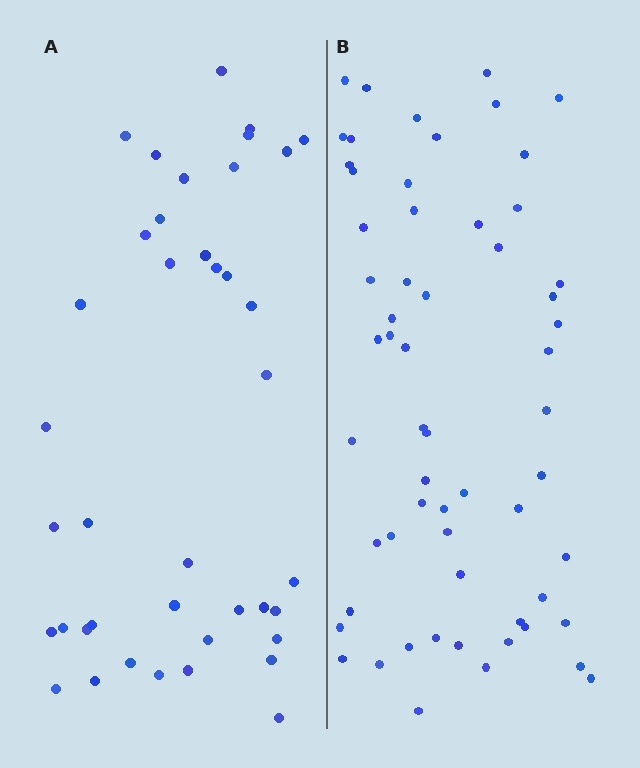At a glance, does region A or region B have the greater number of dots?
Region B (the right region) has more dots.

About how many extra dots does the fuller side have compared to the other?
Region B has approximately 20 more dots than region A.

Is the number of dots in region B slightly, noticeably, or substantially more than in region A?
Region B has substantially more. The ratio is roughly 1.5 to 1.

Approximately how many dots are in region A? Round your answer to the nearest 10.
About 40 dots.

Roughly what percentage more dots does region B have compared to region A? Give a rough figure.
About 50% more.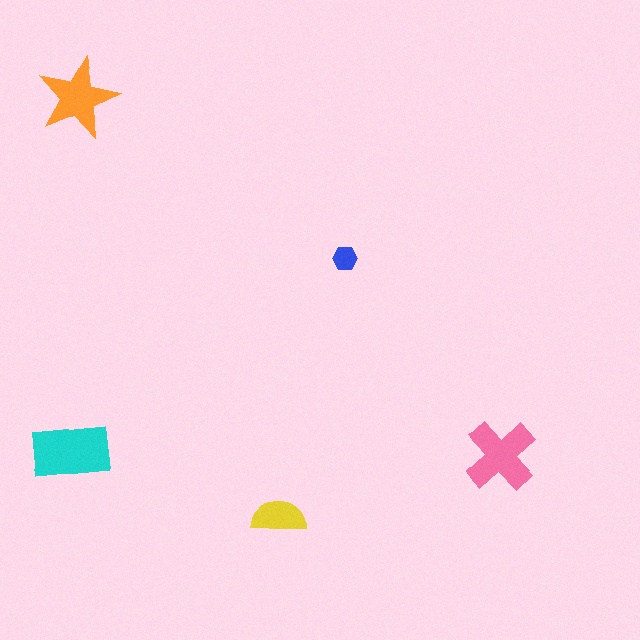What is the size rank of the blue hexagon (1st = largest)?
5th.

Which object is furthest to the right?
The pink cross is rightmost.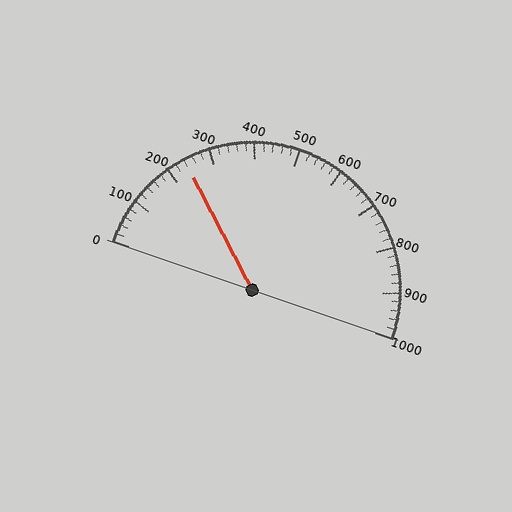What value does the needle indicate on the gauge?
The needle indicates approximately 240.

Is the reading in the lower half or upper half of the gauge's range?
The reading is in the lower half of the range (0 to 1000).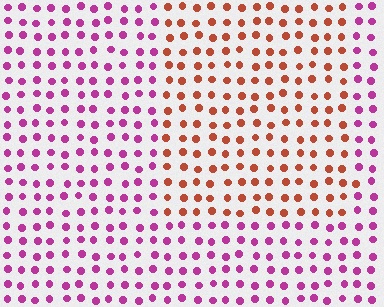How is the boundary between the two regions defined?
The boundary is defined purely by a slight shift in hue (about 56 degrees). Spacing, size, and orientation are identical on both sides.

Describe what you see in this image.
The image is filled with small magenta elements in a uniform arrangement. A rectangle-shaped region is visible where the elements are tinted to a slightly different hue, forming a subtle color boundary.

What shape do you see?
I see a rectangle.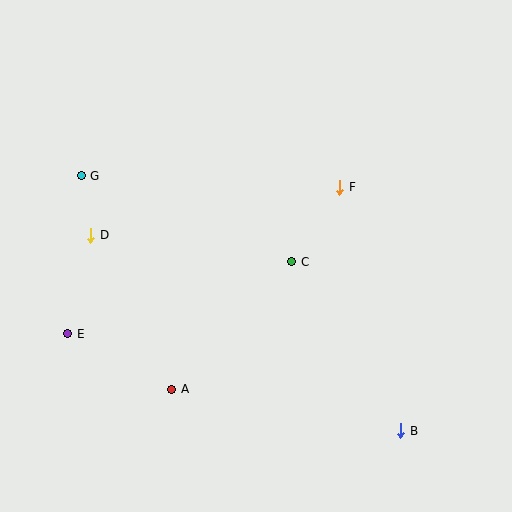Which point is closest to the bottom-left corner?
Point E is closest to the bottom-left corner.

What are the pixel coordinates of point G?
Point G is at (81, 176).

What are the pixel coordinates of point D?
Point D is at (91, 235).